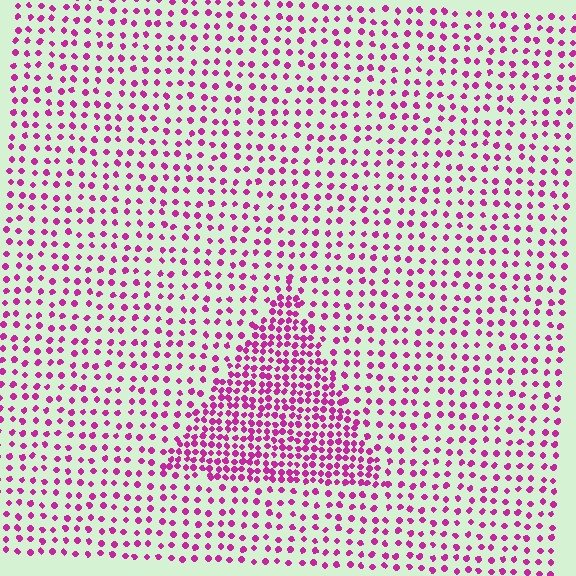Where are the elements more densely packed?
The elements are more densely packed inside the triangle boundary.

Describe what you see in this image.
The image contains small magenta elements arranged at two different densities. A triangle-shaped region is visible where the elements are more densely packed than the surrounding area.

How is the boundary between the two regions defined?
The boundary is defined by a change in element density (approximately 2.2x ratio). All elements are the same color, size, and shape.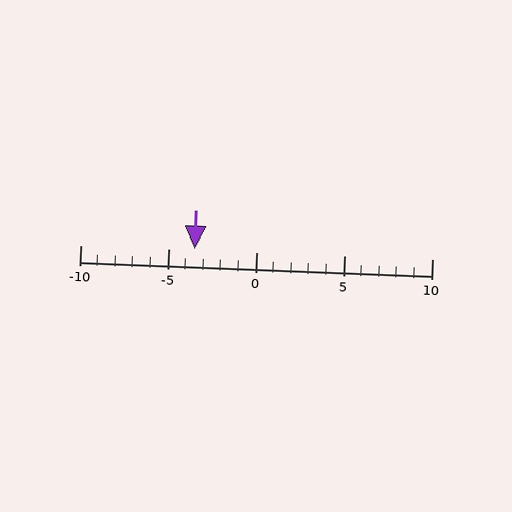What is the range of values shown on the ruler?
The ruler shows values from -10 to 10.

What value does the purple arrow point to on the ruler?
The purple arrow points to approximately -4.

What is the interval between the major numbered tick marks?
The major tick marks are spaced 5 units apart.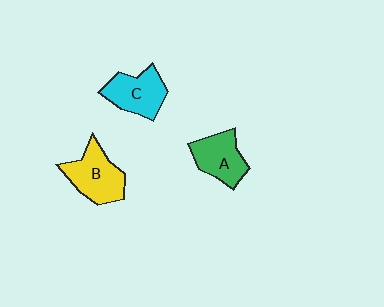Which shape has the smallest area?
Shape A (green).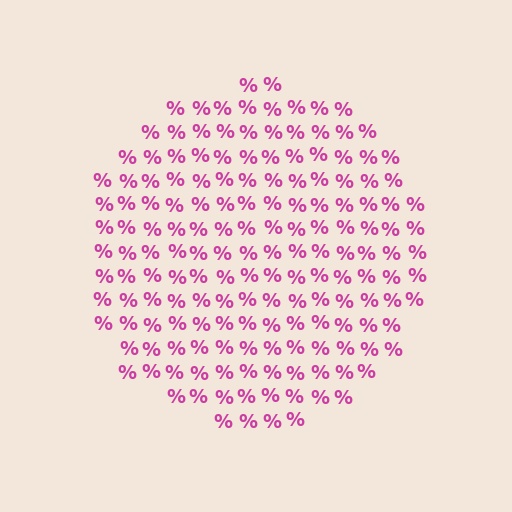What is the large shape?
The large shape is a circle.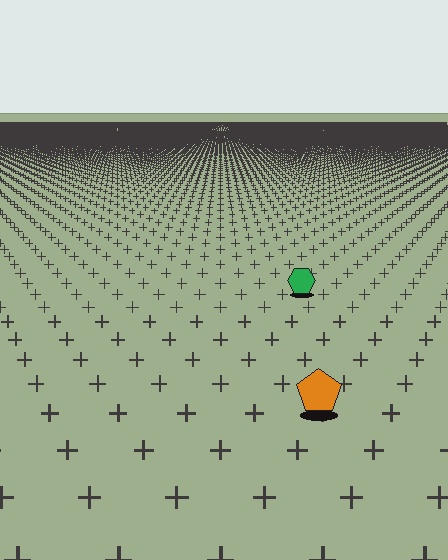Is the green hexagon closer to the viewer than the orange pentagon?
No. The orange pentagon is closer — you can tell from the texture gradient: the ground texture is coarser near it.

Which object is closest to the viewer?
The orange pentagon is closest. The texture marks near it are larger and more spread out.